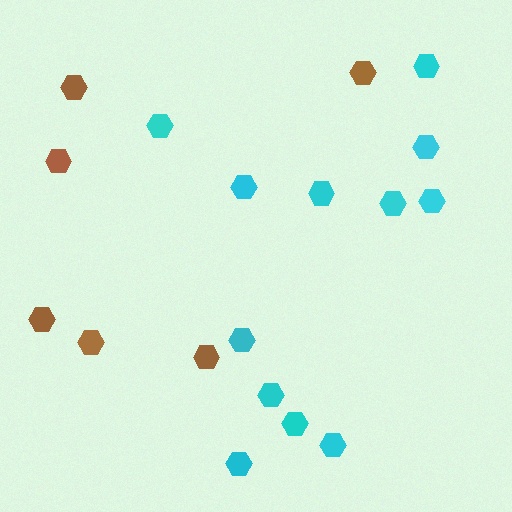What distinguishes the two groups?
There are 2 groups: one group of cyan hexagons (12) and one group of brown hexagons (6).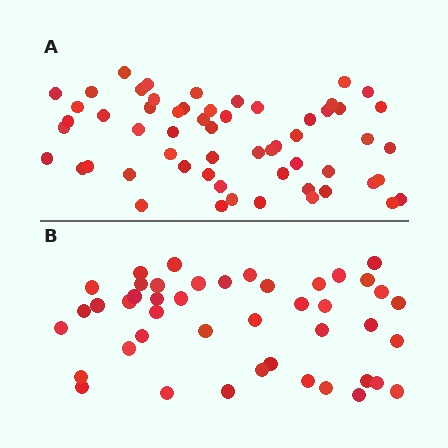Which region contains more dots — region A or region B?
Region A (the top region) has more dots.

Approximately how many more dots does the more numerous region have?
Region A has approximately 15 more dots than region B.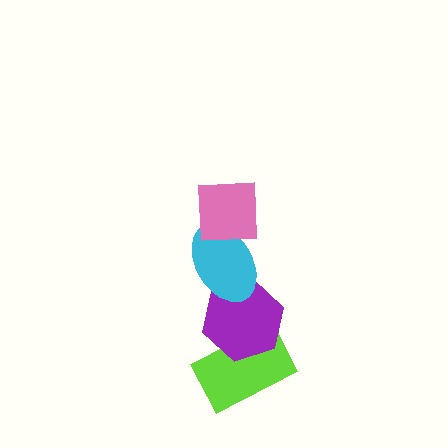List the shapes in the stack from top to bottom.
From top to bottom: the pink square, the cyan ellipse, the purple hexagon, the lime rectangle.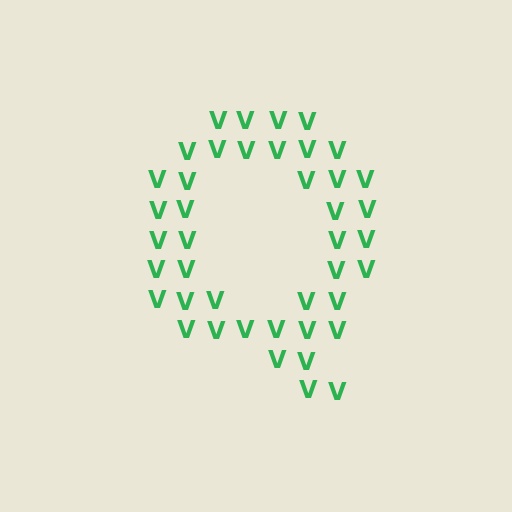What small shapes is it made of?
It is made of small letter V's.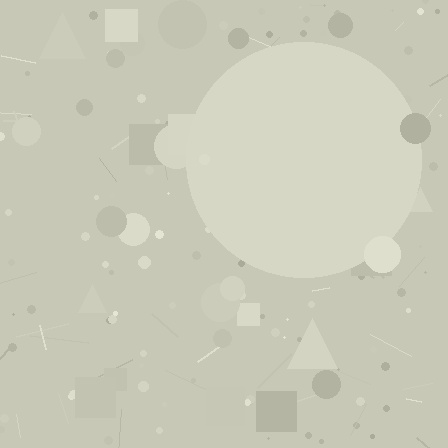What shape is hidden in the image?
A circle is hidden in the image.